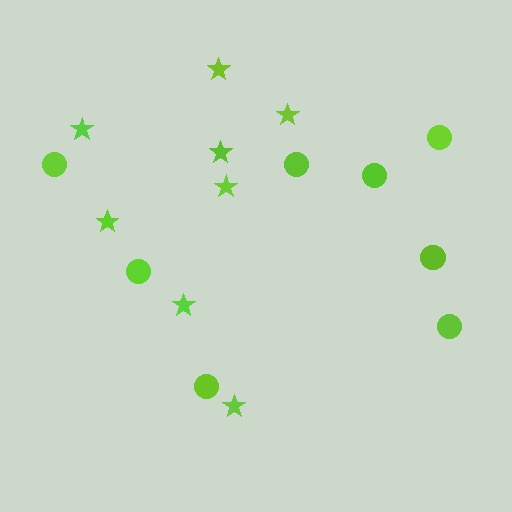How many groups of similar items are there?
There are 2 groups: one group of circles (8) and one group of stars (8).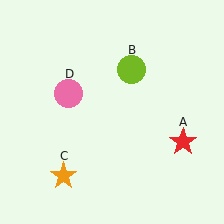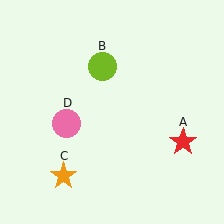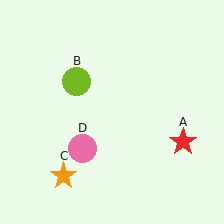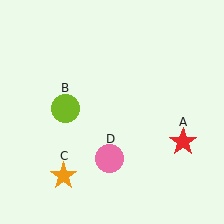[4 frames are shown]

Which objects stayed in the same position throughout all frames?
Red star (object A) and orange star (object C) remained stationary.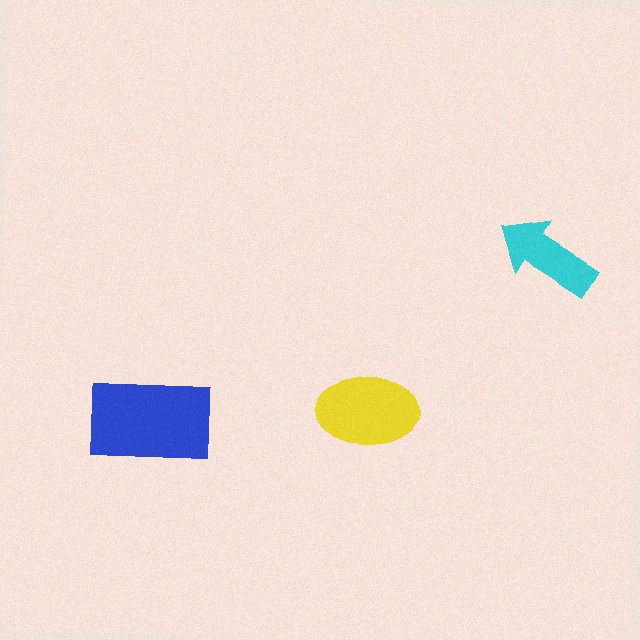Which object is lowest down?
The blue rectangle is bottommost.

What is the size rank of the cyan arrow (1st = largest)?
3rd.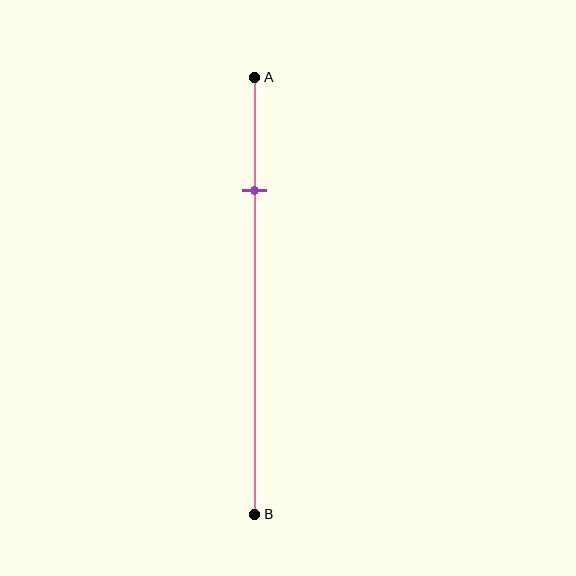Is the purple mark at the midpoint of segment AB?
No, the mark is at about 25% from A, not at the 50% midpoint.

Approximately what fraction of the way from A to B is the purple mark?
The purple mark is approximately 25% of the way from A to B.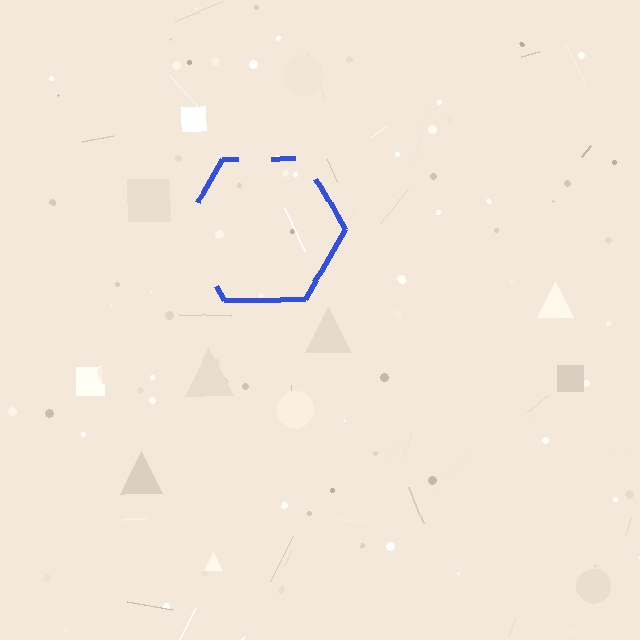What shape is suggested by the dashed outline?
The dashed outline suggests a hexagon.